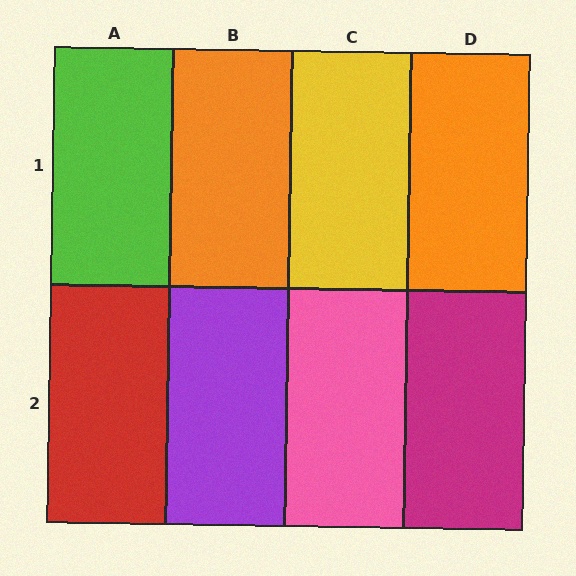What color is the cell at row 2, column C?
Pink.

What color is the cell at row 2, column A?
Red.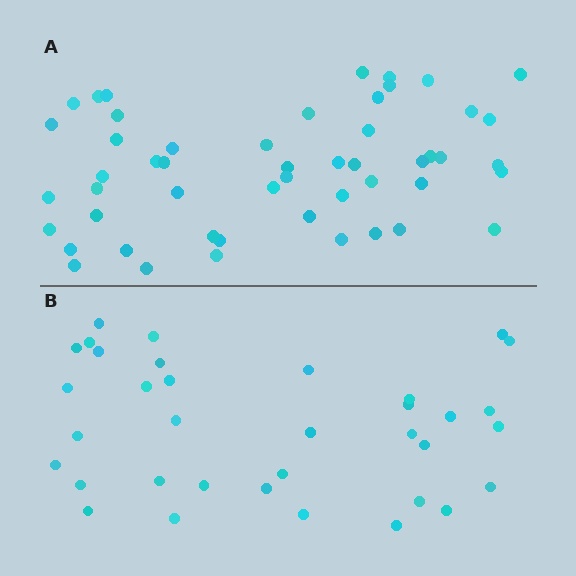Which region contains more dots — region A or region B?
Region A (the top region) has more dots.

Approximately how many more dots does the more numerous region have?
Region A has approximately 15 more dots than region B.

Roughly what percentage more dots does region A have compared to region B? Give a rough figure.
About 45% more.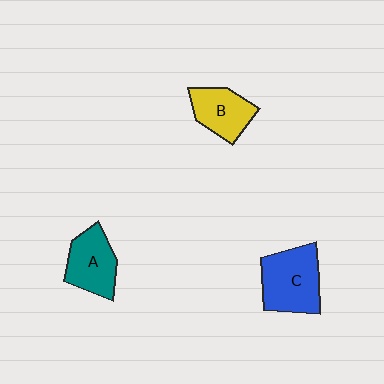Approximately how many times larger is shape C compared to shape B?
Approximately 1.4 times.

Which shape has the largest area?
Shape C (blue).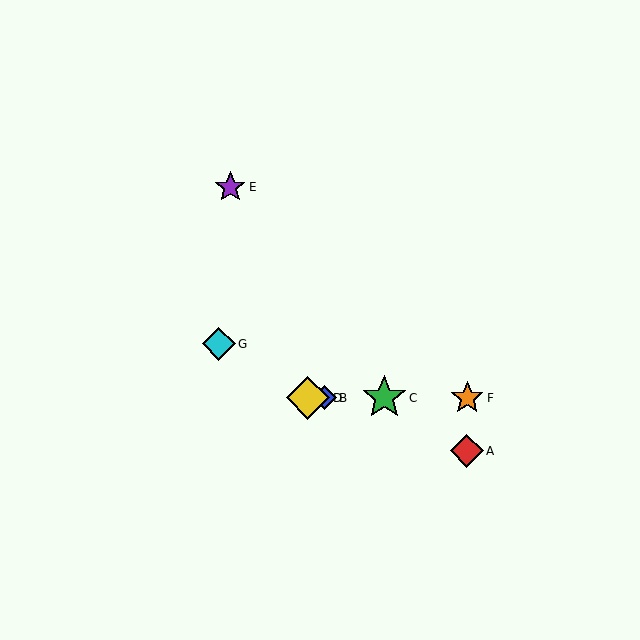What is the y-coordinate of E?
Object E is at y≈187.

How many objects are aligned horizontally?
4 objects (B, C, D, F) are aligned horizontally.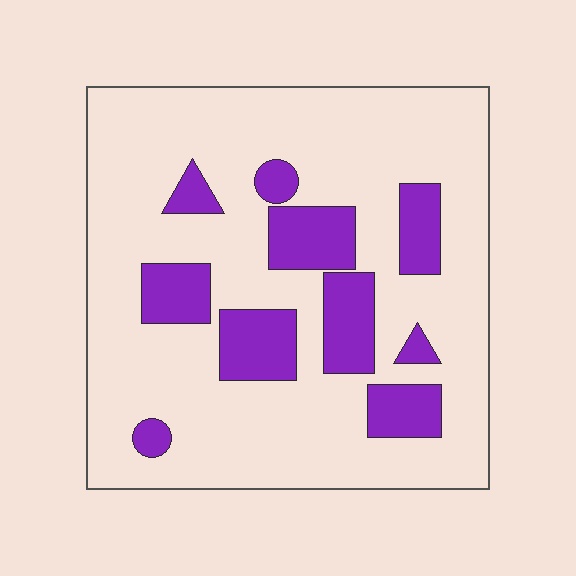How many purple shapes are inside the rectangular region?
10.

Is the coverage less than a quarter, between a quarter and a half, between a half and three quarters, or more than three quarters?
Less than a quarter.